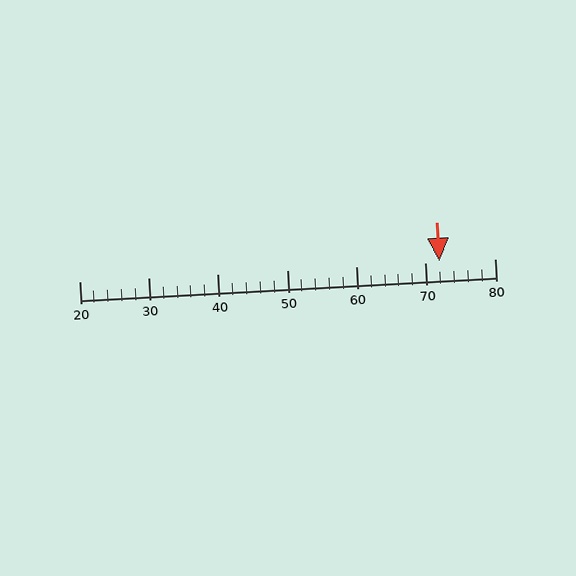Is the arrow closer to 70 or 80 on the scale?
The arrow is closer to 70.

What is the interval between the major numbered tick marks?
The major tick marks are spaced 10 units apart.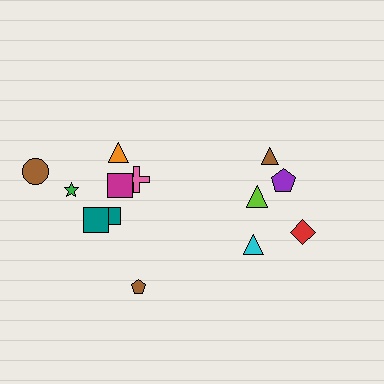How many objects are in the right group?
There are 5 objects.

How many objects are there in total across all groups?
There are 13 objects.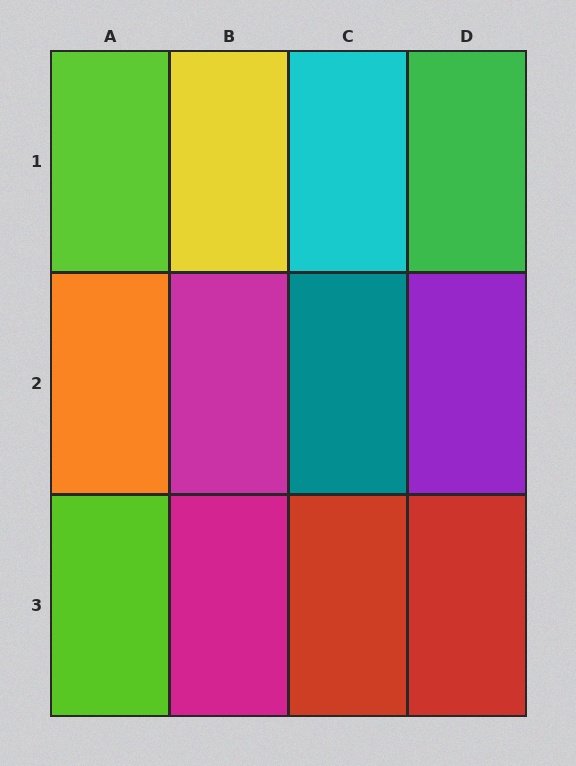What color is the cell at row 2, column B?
Magenta.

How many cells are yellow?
1 cell is yellow.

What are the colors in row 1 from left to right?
Lime, yellow, cyan, green.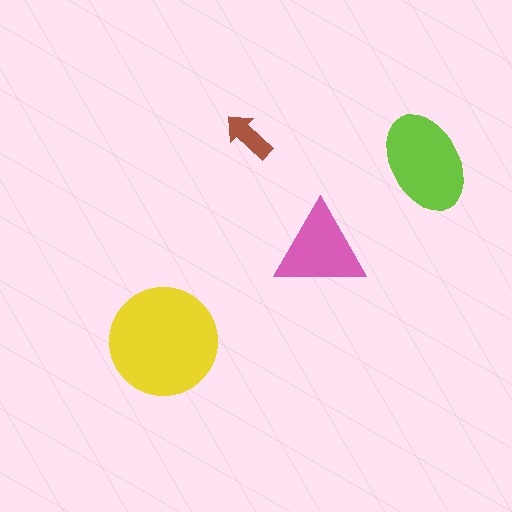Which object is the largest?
The yellow circle.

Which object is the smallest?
The brown arrow.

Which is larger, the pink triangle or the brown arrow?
The pink triangle.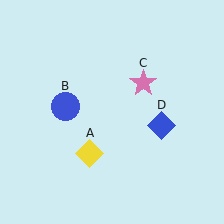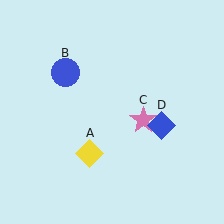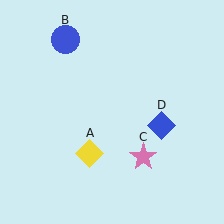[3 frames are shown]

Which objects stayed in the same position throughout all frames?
Yellow diamond (object A) and blue diamond (object D) remained stationary.